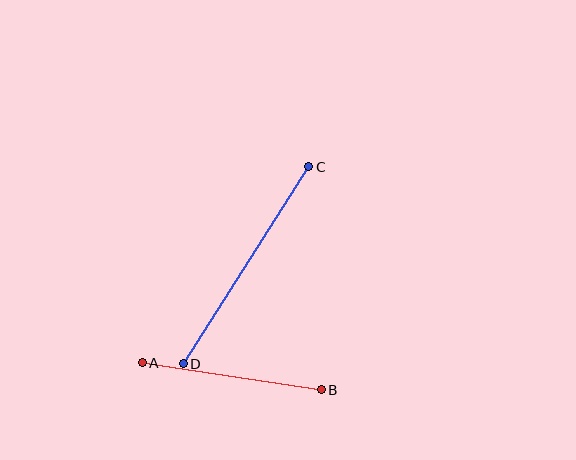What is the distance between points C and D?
The distance is approximately 234 pixels.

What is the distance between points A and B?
The distance is approximately 181 pixels.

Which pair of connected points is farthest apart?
Points C and D are farthest apart.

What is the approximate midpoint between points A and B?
The midpoint is at approximately (232, 376) pixels.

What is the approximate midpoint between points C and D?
The midpoint is at approximately (246, 265) pixels.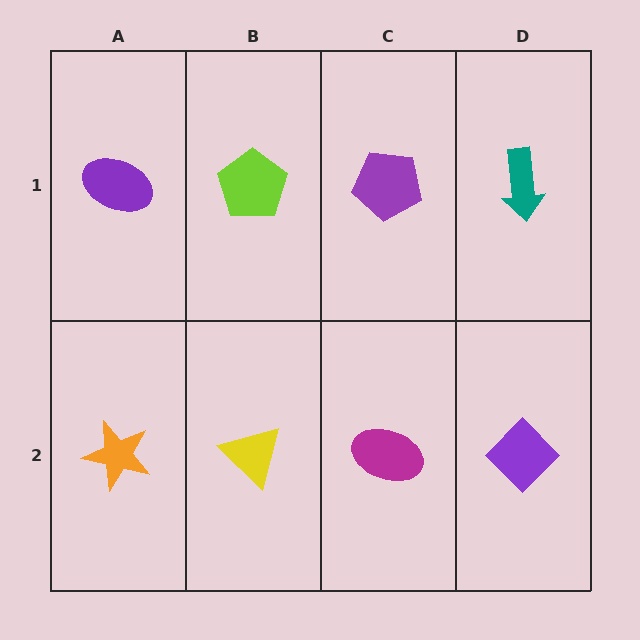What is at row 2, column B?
A yellow triangle.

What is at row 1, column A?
A purple ellipse.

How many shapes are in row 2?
4 shapes.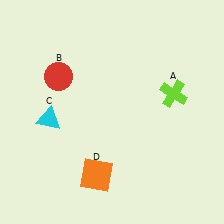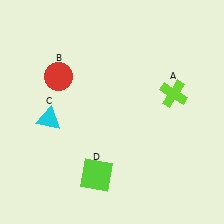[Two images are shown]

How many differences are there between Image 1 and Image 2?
There is 1 difference between the two images.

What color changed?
The square (D) changed from orange in Image 1 to lime in Image 2.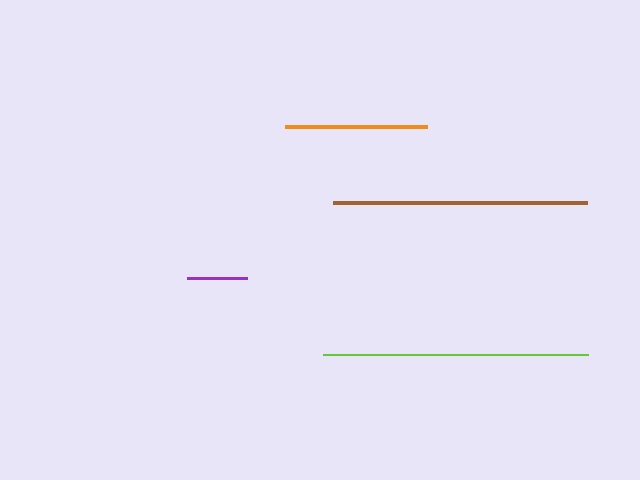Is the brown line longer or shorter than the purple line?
The brown line is longer than the purple line.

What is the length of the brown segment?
The brown segment is approximately 254 pixels long.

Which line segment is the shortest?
The purple line is the shortest at approximately 60 pixels.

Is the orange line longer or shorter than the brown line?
The brown line is longer than the orange line.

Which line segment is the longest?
The lime line is the longest at approximately 266 pixels.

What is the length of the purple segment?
The purple segment is approximately 60 pixels long.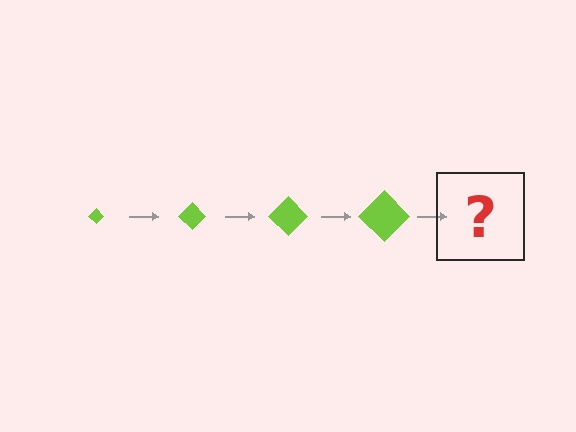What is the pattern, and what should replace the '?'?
The pattern is that the diamond gets progressively larger each step. The '?' should be a lime diamond, larger than the previous one.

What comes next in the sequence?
The next element should be a lime diamond, larger than the previous one.